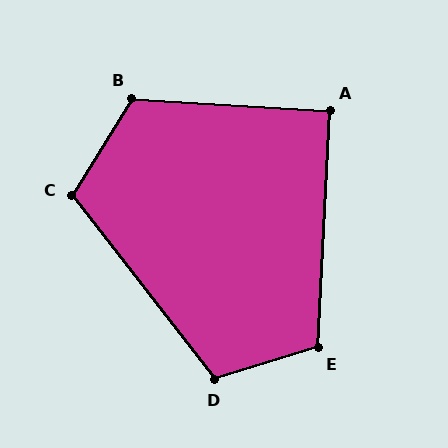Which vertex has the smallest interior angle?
A, at approximately 91 degrees.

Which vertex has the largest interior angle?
B, at approximately 119 degrees.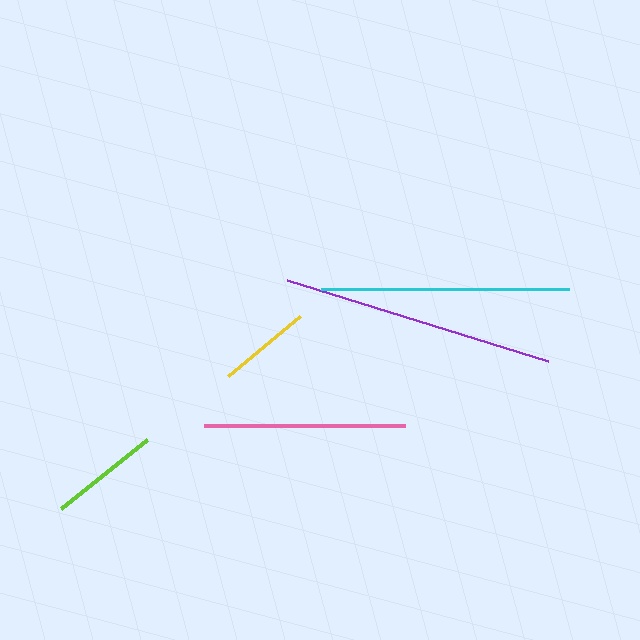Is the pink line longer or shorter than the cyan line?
The cyan line is longer than the pink line.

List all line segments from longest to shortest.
From longest to shortest: purple, cyan, pink, lime, yellow.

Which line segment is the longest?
The purple line is the longest at approximately 273 pixels.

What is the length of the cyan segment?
The cyan segment is approximately 248 pixels long.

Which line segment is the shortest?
The yellow line is the shortest at approximately 94 pixels.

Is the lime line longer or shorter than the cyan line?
The cyan line is longer than the lime line.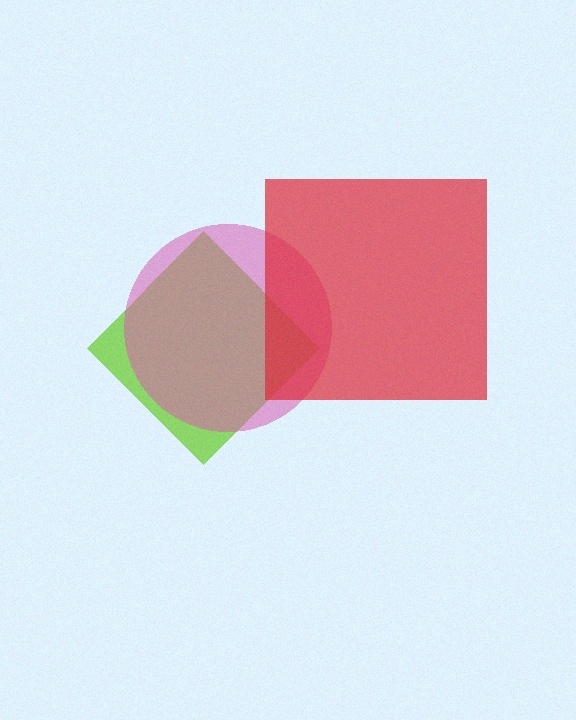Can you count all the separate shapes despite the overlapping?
Yes, there are 3 separate shapes.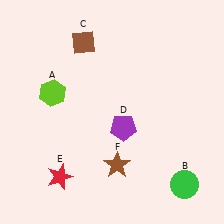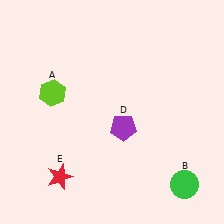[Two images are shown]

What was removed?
The brown star (F), the brown diamond (C) were removed in Image 2.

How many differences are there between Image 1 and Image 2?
There are 2 differences between the two images.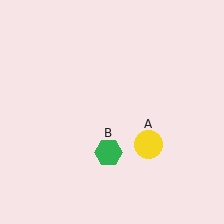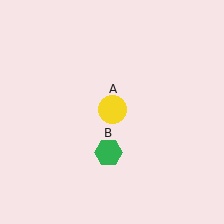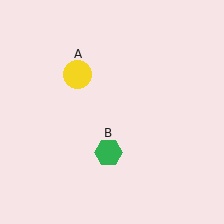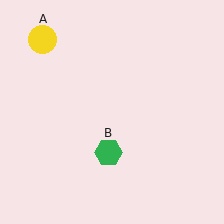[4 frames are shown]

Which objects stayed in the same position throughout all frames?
Green hexagon (object B) remained stationary.